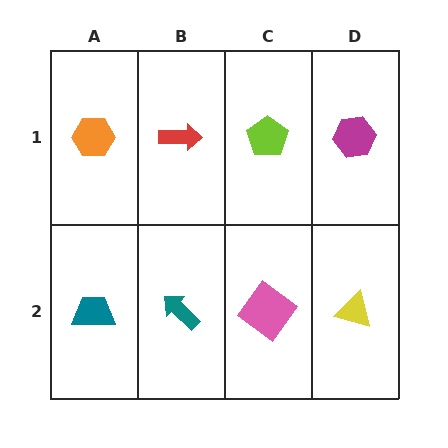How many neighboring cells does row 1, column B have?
3.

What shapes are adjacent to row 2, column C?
A lime pentagon (row 1, column C), a teal arrow (row 2, column B), a yellow triangle (row 2, column D).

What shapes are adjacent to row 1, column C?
A pink diamond (row 2, column C), a red arrow (row 1, column B), a magenta hexagon (row 1, column D).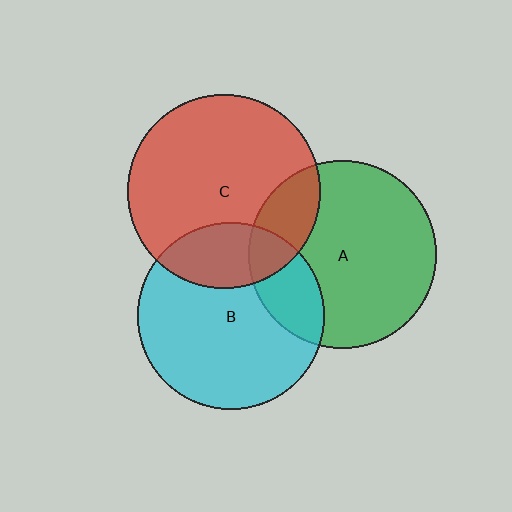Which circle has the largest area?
Circle C (red).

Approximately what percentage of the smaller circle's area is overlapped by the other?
Approximately 25%.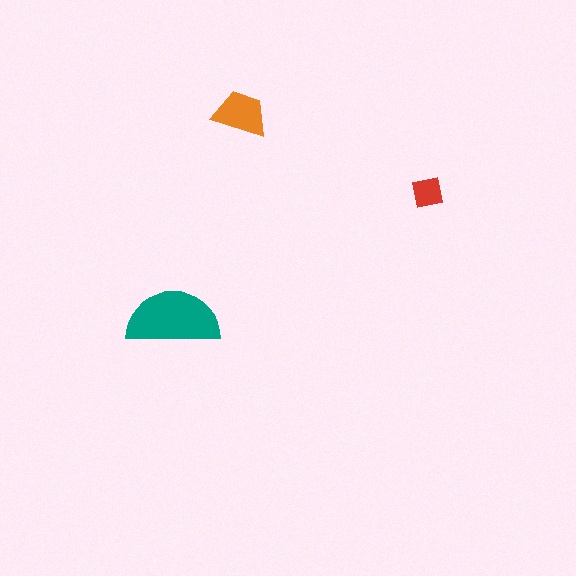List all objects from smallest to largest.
The red square, the orange trapezoid, the teal semicircle.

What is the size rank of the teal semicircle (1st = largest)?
1st.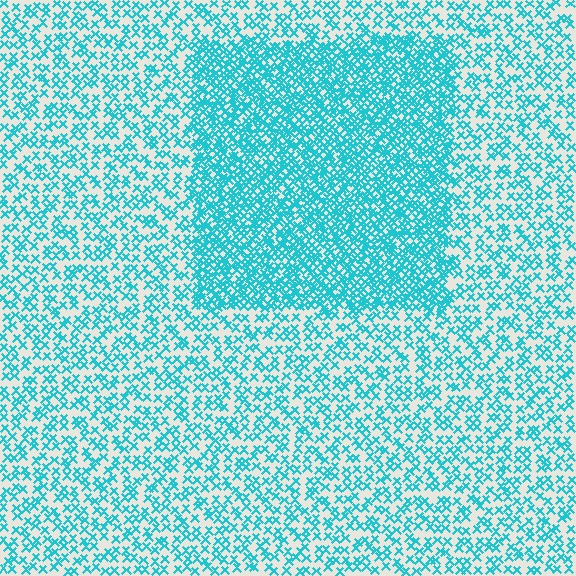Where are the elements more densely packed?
The elements are more densely packed inside the rectangle boundary.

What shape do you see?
I see a rectangle.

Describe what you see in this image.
The image contains small cyan elements arranged at two different densities. A rectangle-shaped region is visible where the elements are more densely packed than the surrounding area.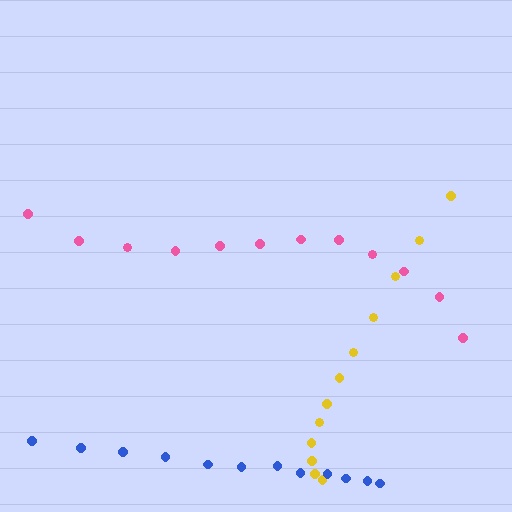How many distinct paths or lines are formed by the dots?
There are 3 distinct paths.